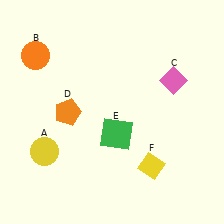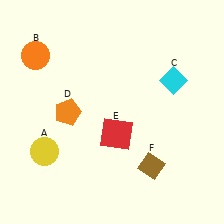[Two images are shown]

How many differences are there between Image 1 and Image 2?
There are 3 differences between the two images.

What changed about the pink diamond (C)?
In Image 1, C is pink. In Image 2, it changed to cyan.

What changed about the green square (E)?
In Image 1, E is green. In Image 2, it changed to red.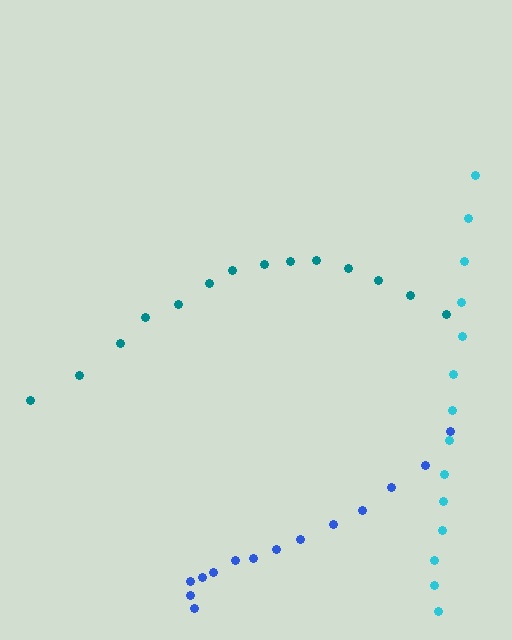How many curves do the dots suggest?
There are 3 distinct paths.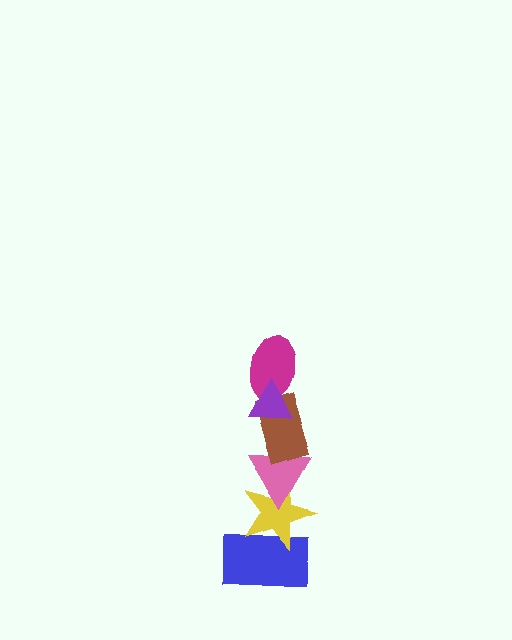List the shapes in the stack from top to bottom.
From top to bottom: the purple triangle, the magenta ellipse, the brown rectangle, the pink triangle, the yellow star, the blue rectangle.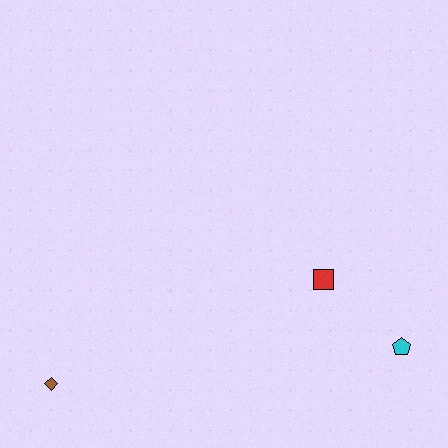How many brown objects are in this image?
There is 1 brown object.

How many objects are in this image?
There are 3 objects.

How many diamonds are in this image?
There is 1 diamond.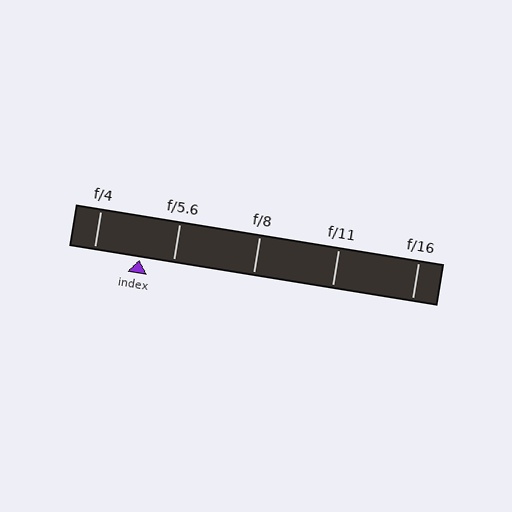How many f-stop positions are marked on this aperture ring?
There are 5 f-stop positions marked.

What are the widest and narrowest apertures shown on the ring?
The widest aperture shown is f/4 and the narrowest is f/16.